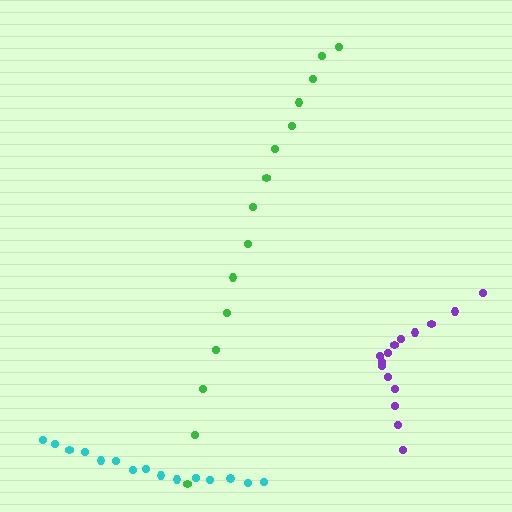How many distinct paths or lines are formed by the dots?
There are 3 distinct paths.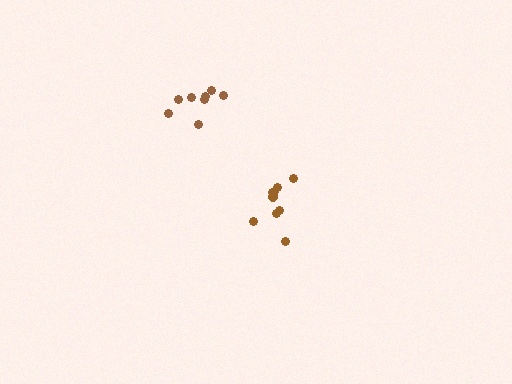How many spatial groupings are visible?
There are 2 spatial groupings.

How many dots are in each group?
Group 1: 8 dots, Group 2: 9 dots (17 total).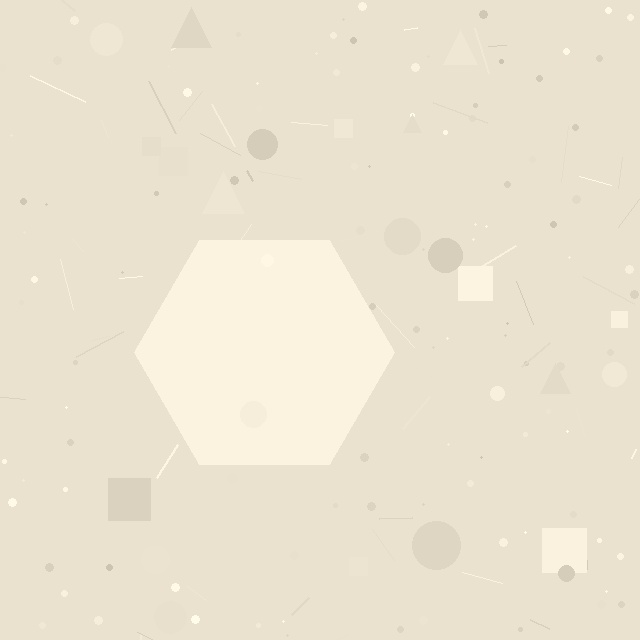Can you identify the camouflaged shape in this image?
The camouflaged shape is a hexagon.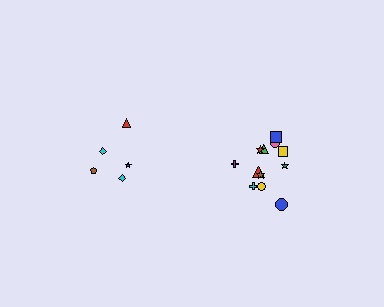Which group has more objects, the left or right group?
The right group.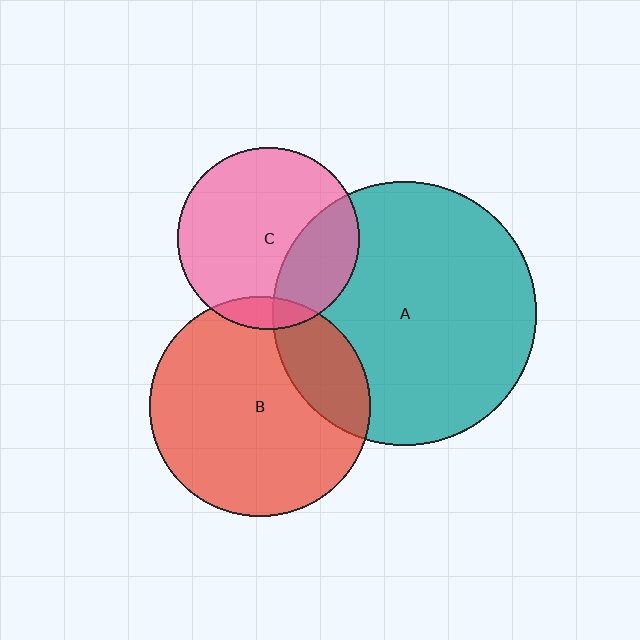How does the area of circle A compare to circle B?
Approximately 1.4 times.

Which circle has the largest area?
Circle A (teal).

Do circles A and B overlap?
Yes.